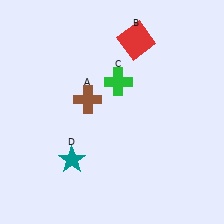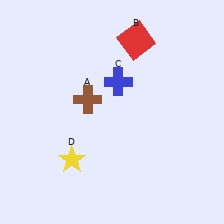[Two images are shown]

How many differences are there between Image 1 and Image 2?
There are 2 differences between the two images.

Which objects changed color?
C changed from green to blue. D changed from teal to yellow.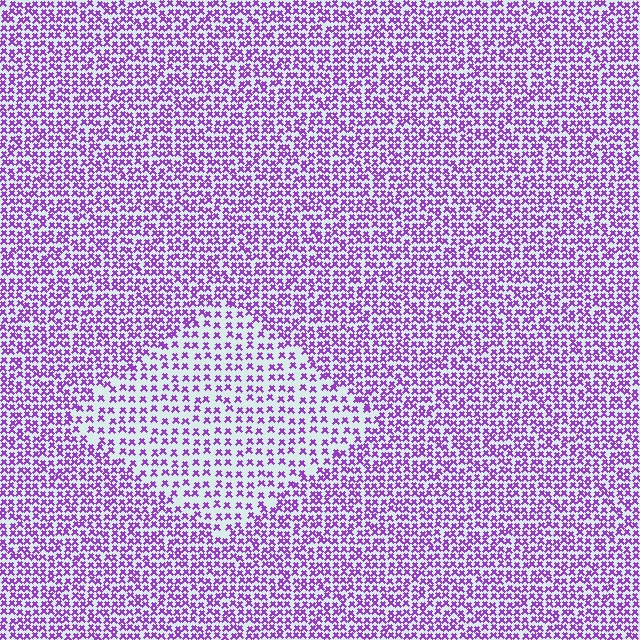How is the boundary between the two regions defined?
The boundary is defined by a change in element density (approximately 1.8x ratio). All elements are the same color, size, and shape.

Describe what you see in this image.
The image contains small purple elements arranged at two different densities. A diamond-shaped region is visible where the elements are less densely packed than the surrounding area.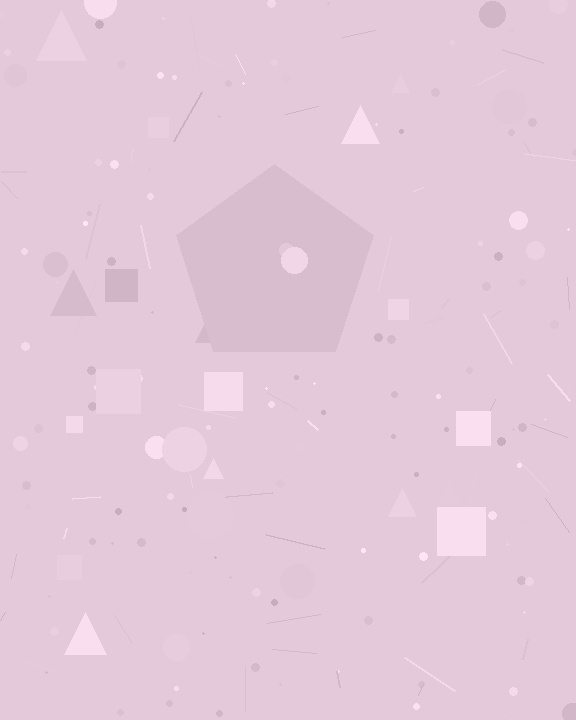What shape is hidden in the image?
A pentagon is hidden in the image.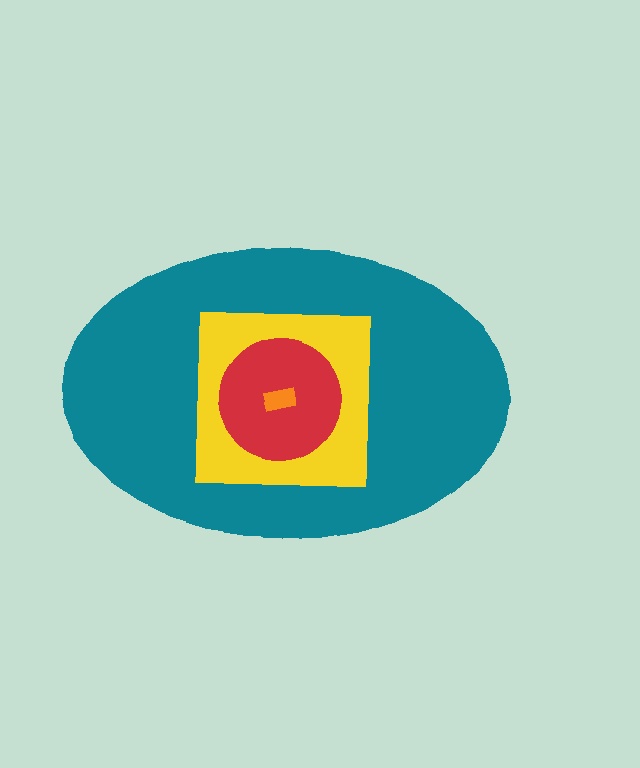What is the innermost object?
The orange rectangle.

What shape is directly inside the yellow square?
The red circle.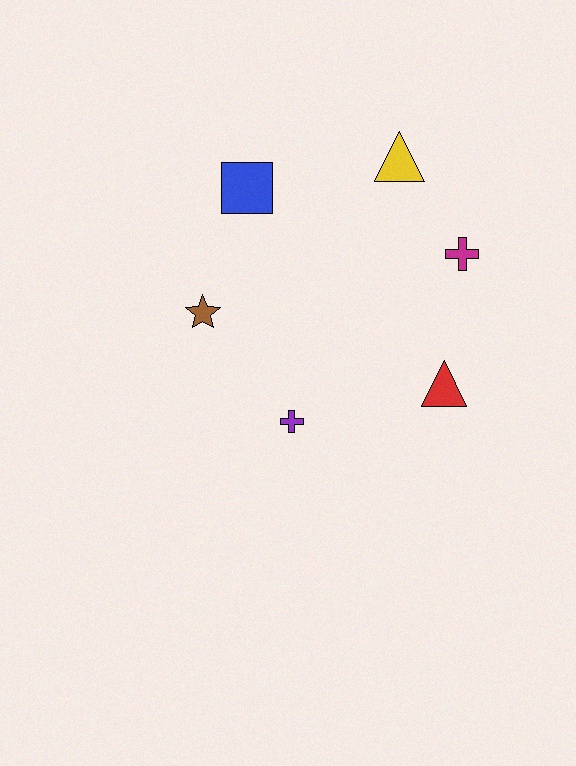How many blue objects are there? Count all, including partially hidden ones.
There is 1 blue object.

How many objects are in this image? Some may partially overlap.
There are 6 objects.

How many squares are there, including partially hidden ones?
There is 1 square.